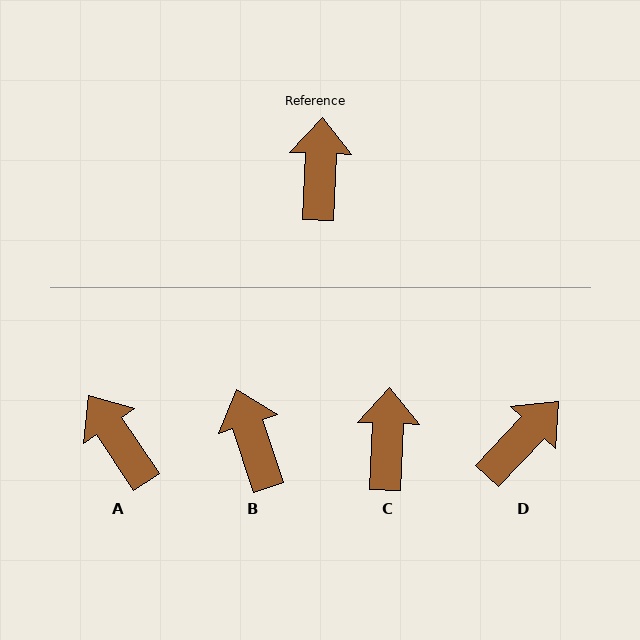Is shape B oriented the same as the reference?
No, it is off by about 20 degrees.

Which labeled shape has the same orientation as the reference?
C.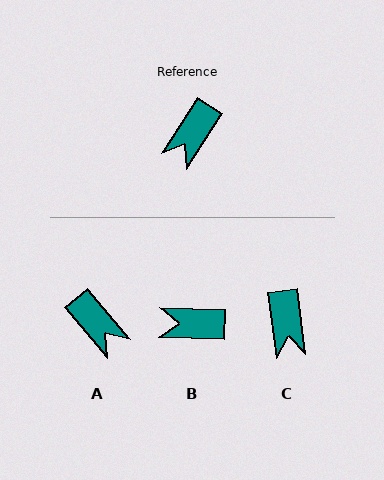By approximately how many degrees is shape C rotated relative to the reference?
Approximately 40 degrees counter-clockwise.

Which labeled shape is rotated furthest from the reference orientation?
A, about 73 degrees away.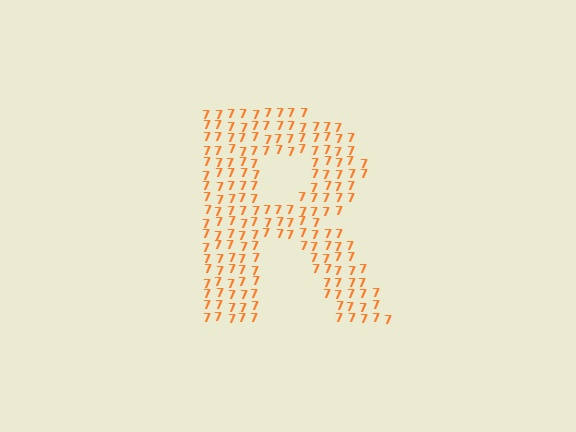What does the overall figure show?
The overall figure shows the letter R.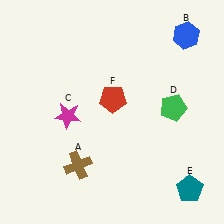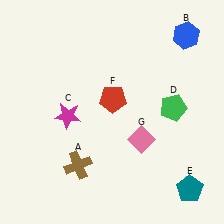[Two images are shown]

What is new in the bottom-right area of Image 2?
A pink diamond (G) was added in the bottom-right area of Image 2.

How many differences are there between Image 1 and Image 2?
There is 1 difference between the two images.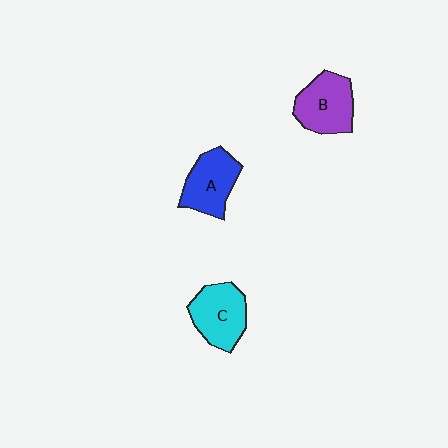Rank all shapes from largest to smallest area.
From largest to smallest: B (purple), C (cyan), A (blue).